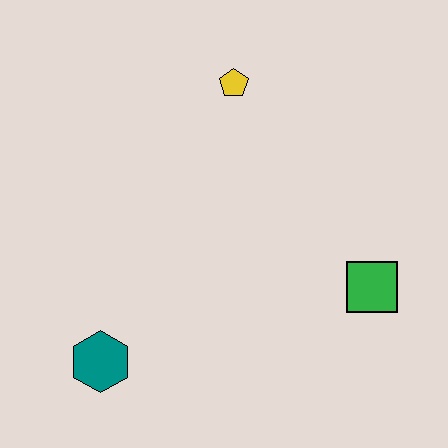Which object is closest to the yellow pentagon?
The green square is closest to the yellow pentagon.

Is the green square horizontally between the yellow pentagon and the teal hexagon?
No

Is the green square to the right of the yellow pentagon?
Yes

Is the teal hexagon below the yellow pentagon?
Yes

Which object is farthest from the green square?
The teal hexagon is farthest from the green square.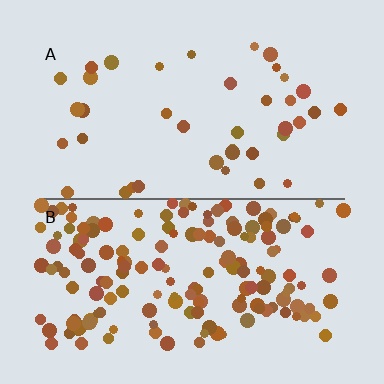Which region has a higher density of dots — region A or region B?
B (the bottom).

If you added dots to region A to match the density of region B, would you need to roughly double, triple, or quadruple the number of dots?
Approximately quadruple.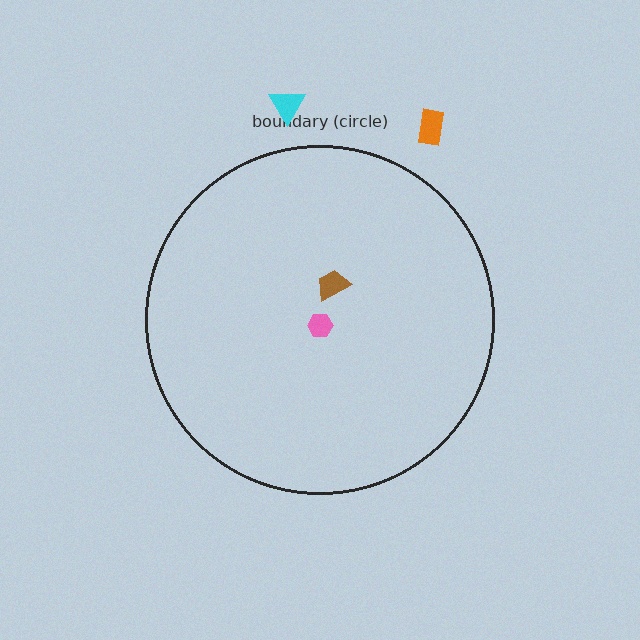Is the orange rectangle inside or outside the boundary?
Outside.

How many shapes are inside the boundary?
2 inside, 2 outside.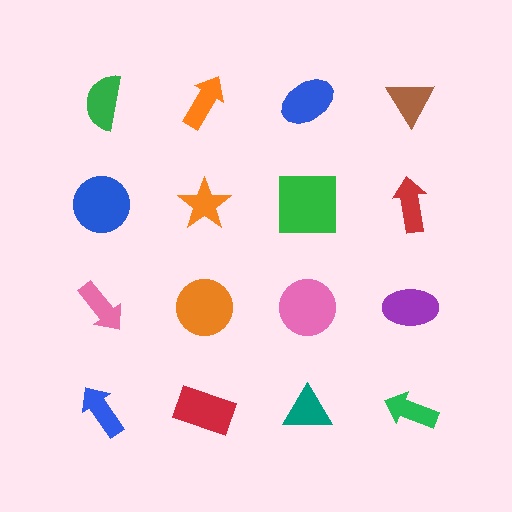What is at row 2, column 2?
An orange star.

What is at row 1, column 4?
A brown triangle.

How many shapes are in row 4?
4 shapes.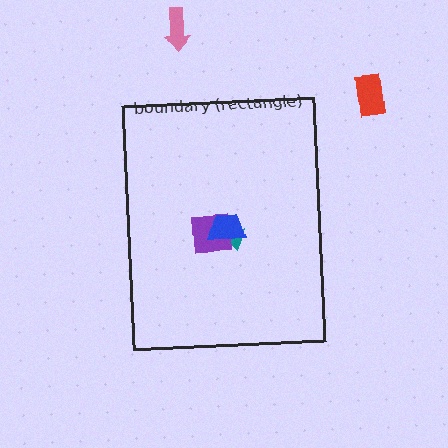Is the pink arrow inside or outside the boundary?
Outside.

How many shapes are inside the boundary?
3 inside, 2 outside.